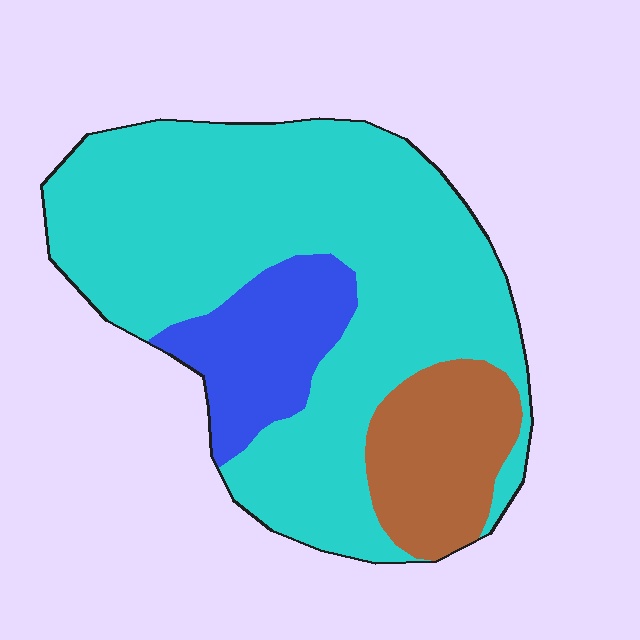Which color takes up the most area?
Cyan, at roughly 70%.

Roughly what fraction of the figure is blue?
Blue takes up about one sixth (1/6) of the figure.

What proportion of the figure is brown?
Brown covers roughly 15% of the figure.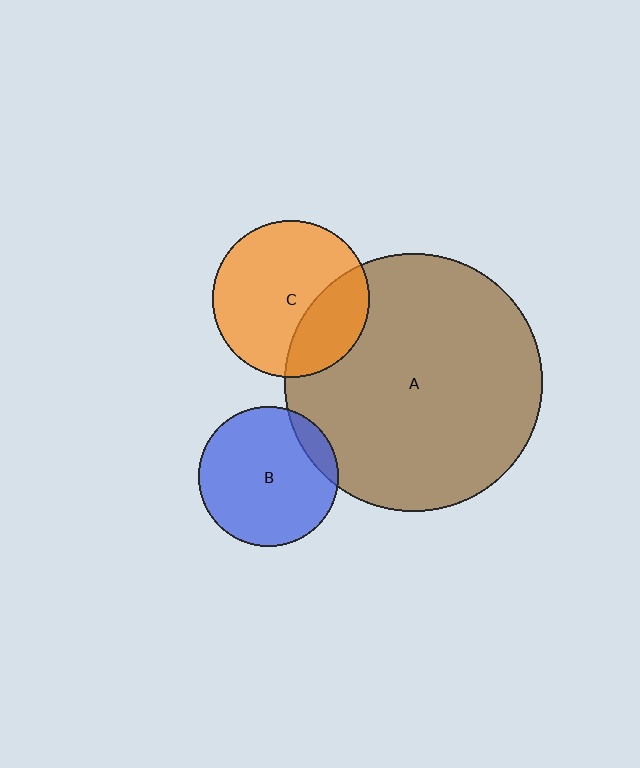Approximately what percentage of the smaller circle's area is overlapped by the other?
Approximately 10%.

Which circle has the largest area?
Circle A (brown).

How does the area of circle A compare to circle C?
Approximately 2.7 times.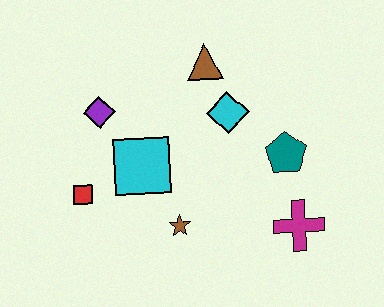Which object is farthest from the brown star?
The brown triangle is farthest from the brown star.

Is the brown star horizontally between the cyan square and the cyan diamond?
Yes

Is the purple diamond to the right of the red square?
Yes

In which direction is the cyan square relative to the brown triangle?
The cyan square is below the brown triangle.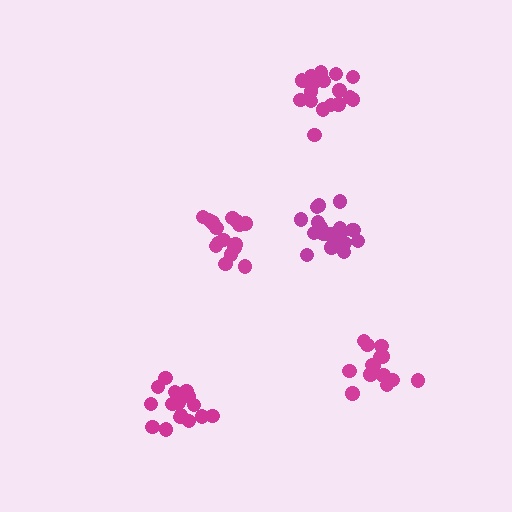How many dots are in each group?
Group 1: 16 dots, Group 2: 16 dots, Group 3: 20 dots, Group 4: 15 dots, Group 5: 17 dots (84 total).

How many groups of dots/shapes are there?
There are 5 groups.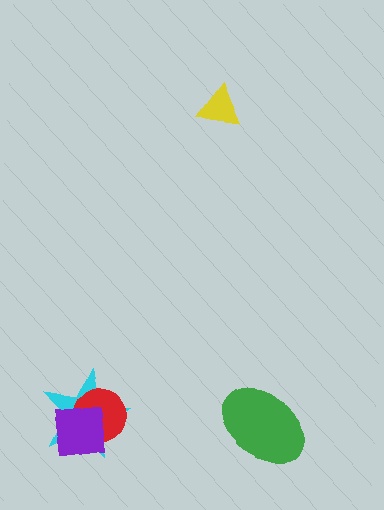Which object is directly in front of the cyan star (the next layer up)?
The red circle is directly in front of the cyan star.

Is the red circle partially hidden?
Yes, it is partially covered by another shape.